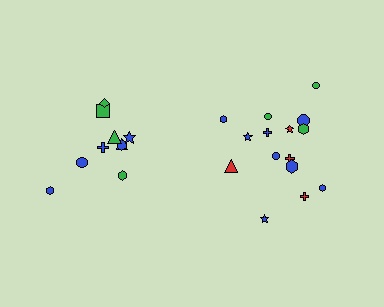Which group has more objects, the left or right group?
The right group.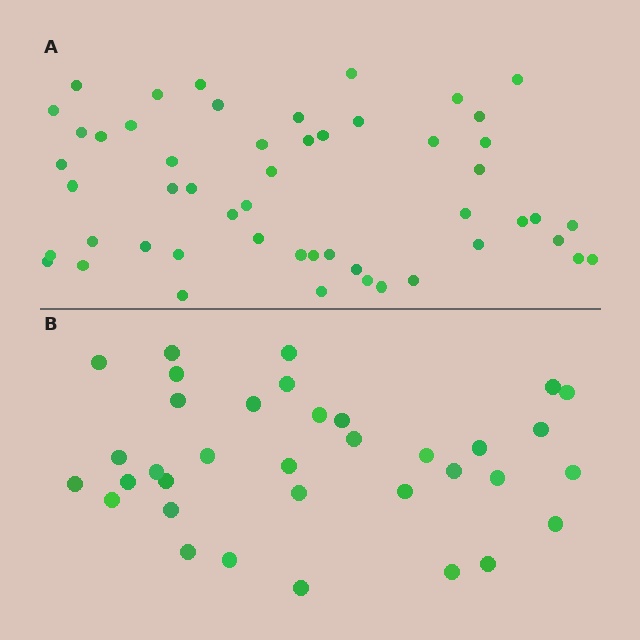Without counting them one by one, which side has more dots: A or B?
Region A (the top region) has more dots.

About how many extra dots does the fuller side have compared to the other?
Region A has approximately 15 more dots than region B.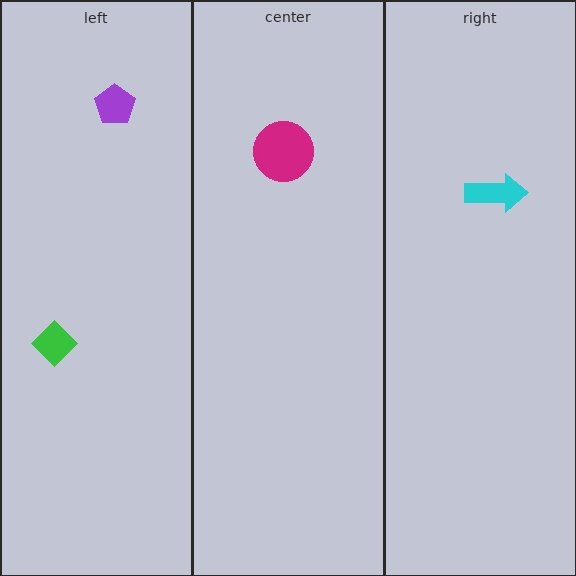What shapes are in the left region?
The green diamond, the purple pentagon.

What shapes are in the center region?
The magenta circle.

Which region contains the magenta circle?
The center region.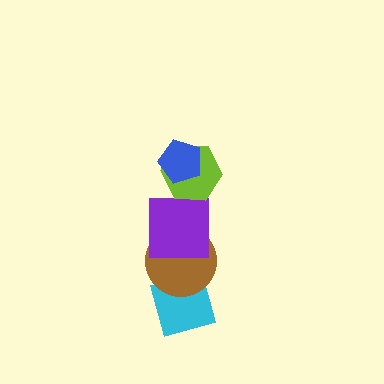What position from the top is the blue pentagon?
The blue pentagon is 1st from the top.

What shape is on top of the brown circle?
The purple square is on top of the brown circle.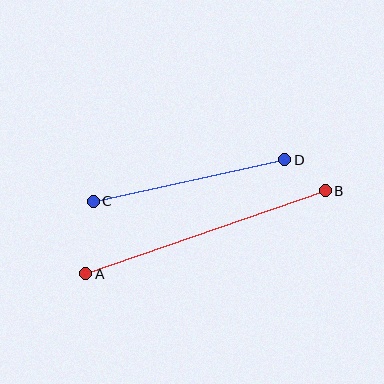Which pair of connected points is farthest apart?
Points A and B are farthest apart.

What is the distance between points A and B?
The distance is approximately 253 pixels.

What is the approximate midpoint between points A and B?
The midpoint is at approximately (205, 232) pixels.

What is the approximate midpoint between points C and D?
The midpoint is at approximately (189, 181) pixels.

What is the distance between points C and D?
The distance is approximately 196 pixels.